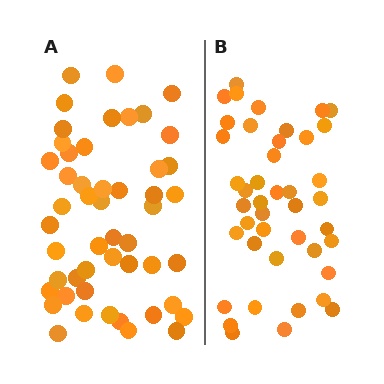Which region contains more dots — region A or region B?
Region A (the left region) has more dots.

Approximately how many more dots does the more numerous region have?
Region A has roughly 8 or so more dots than region B.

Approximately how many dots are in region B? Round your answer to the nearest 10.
About 40 dots. (The exact count is 43, which rounds to 40.)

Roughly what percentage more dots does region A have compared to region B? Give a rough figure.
About 15% more.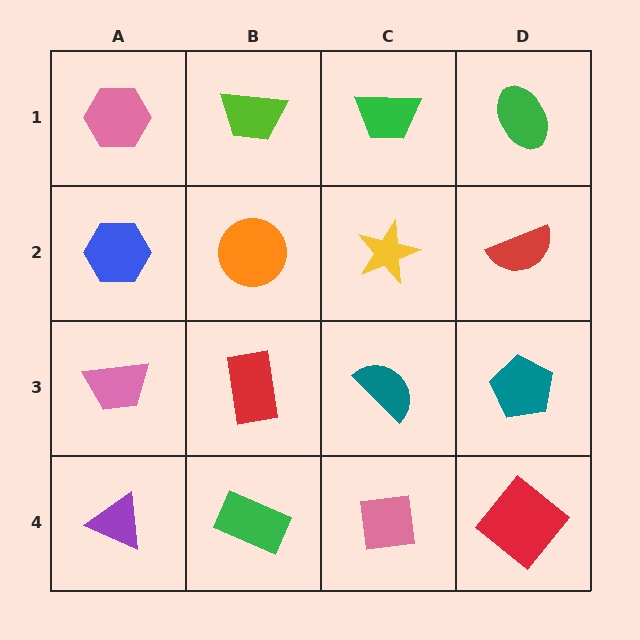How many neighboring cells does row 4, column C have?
3.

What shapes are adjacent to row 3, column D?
A red semicircle (row 2, column D), a red diamond (row 4, column D), a teal semicircle (row 3, column C).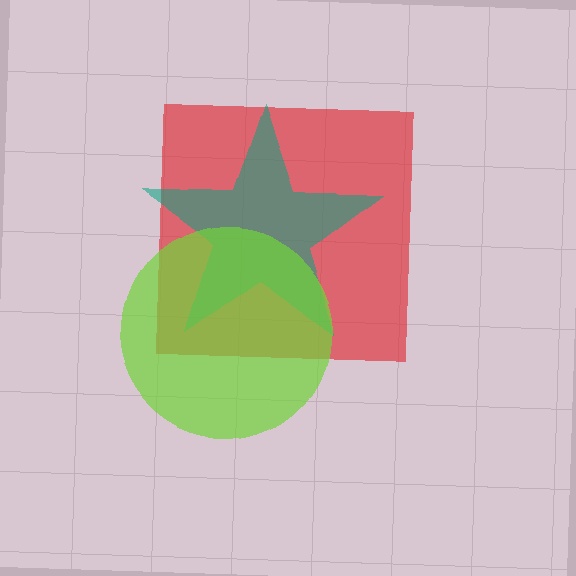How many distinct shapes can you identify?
There are 3 distinct shapes: a red square, a teal star, a lime circle.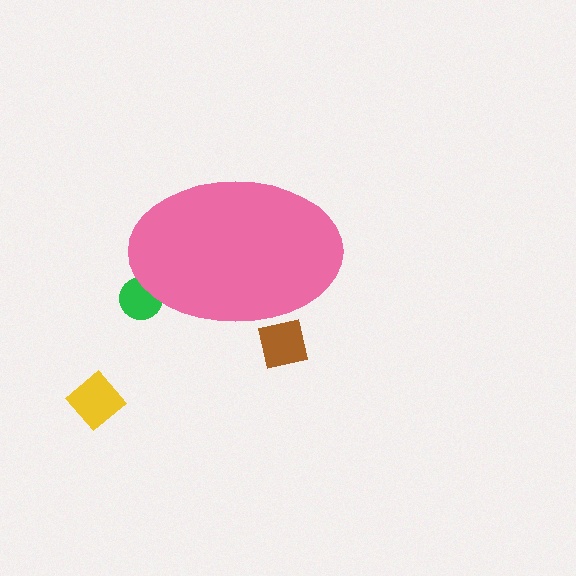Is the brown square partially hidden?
Yes, the brown square is partially hidden behind the pink ellipse.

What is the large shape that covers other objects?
A pink ellipse.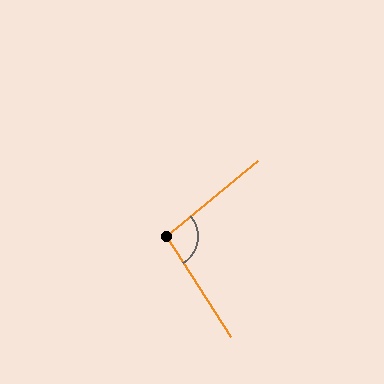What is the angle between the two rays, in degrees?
Approximately 97 degrees.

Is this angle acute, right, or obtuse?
It is obtuse.